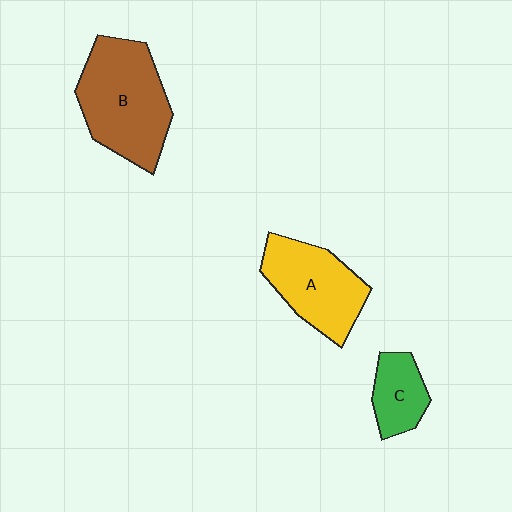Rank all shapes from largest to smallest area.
From largest to smallest: B (brown), A (yellow), C (green).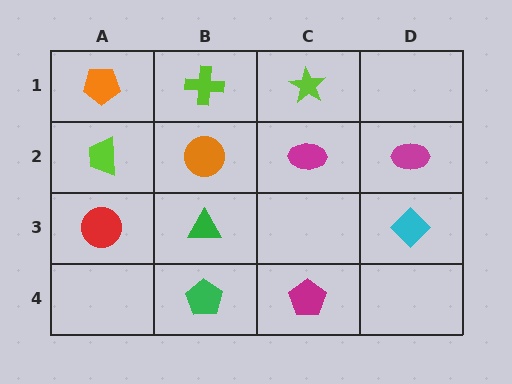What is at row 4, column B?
A green pentagon.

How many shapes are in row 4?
2 shapes.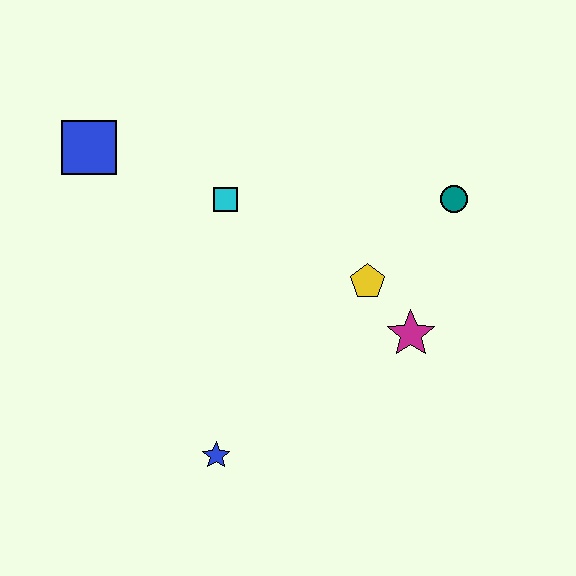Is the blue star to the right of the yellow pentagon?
No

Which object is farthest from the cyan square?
The blue star is farthest from the cyan square.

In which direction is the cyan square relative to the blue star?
The cyan square is above the blue star.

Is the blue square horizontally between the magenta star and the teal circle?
No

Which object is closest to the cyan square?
The blue square is closest to the cyan square.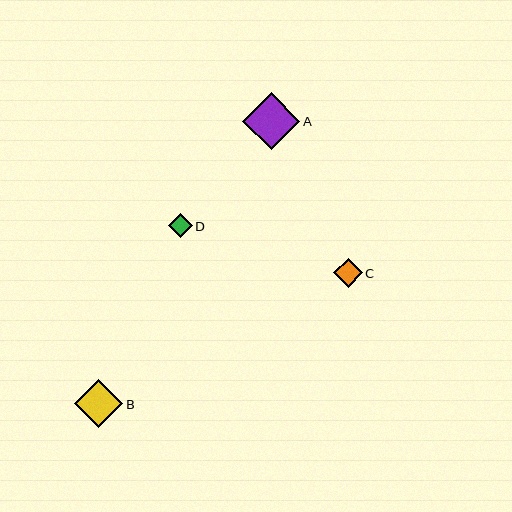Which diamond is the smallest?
Diamond D is the smallest with a size of approximately 24 pixels.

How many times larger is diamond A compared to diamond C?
Diamond A is approximately 2.0 times the size of diamond C.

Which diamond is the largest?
Diamond A is the largest with a size of approximately 57 pixels.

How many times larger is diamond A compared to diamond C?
Diamond A is approximately 2.0 times the size of diamond C.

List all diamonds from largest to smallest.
From largest to smallest: A, B, C, D.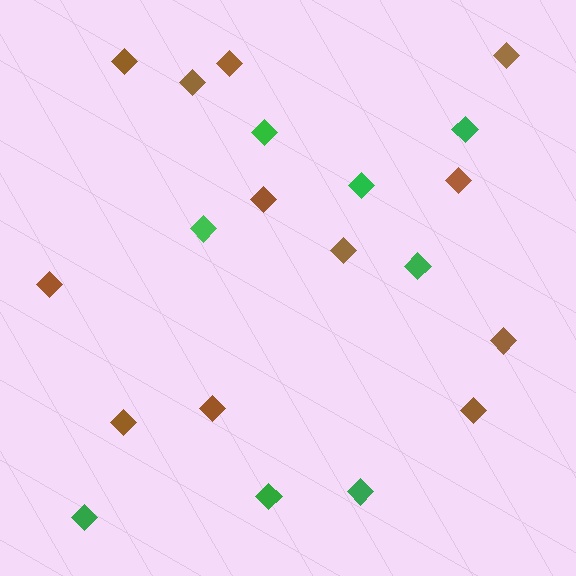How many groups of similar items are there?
There are 2 groups: one group of brown diamonds (12) and one group of green diamonds (8).